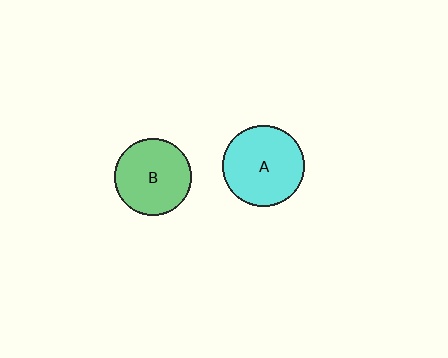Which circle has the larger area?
Circle A (cyan).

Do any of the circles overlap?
No, none of the circles overlap.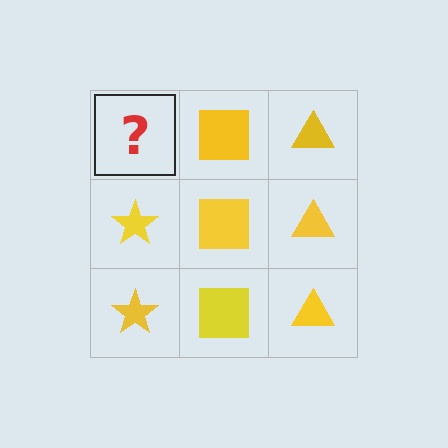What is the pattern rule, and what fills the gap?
The rule is that each column has a consistent shape. The gap should be filled with a yellow star.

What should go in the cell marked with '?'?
The missing cell should contain a yellow star.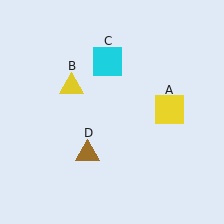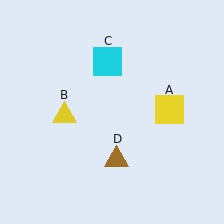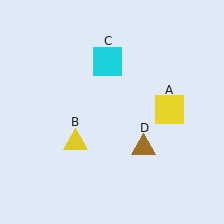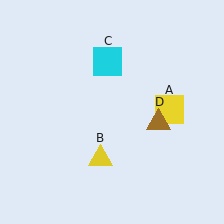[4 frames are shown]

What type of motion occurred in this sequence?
The yellow triangle (object B), brown triangle (object D) rotated counterclockwise around the center of the scene.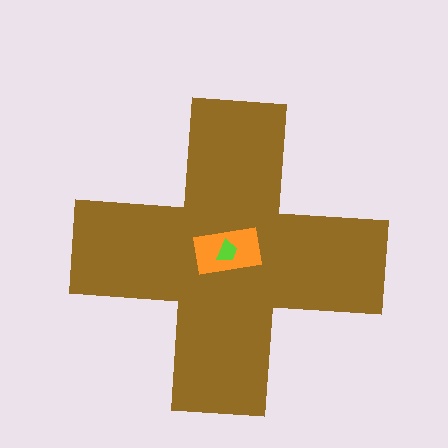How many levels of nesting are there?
3.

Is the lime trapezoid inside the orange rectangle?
Yes.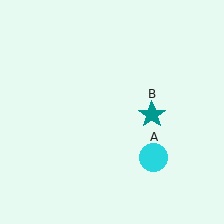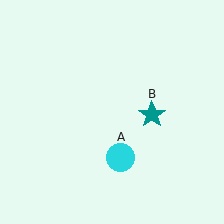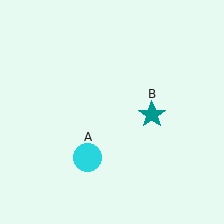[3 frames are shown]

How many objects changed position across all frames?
1 object changed position: cyan circle (object A).